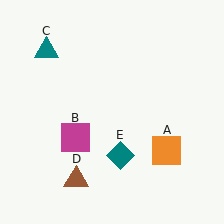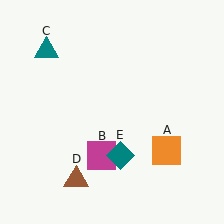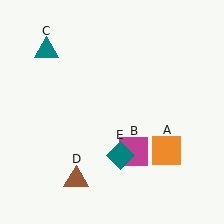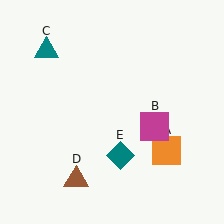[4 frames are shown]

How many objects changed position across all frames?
1 object changed position: magenta square (object B).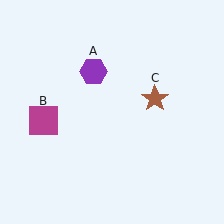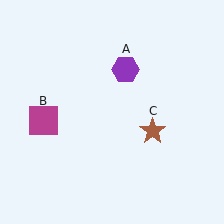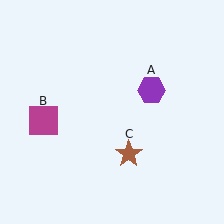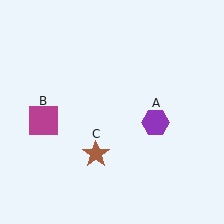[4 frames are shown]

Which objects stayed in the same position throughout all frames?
Magenta square (object B) remained stationary.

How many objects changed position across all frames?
2 objects changed position: purple hexagon (object A), brown star (object C).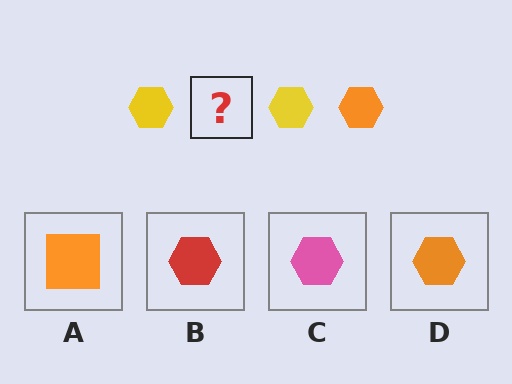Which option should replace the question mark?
Option D.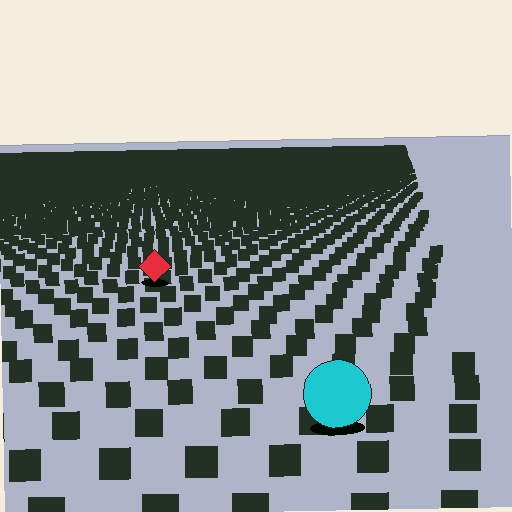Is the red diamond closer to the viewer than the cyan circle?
No. The cyan circle is closer — you can tell from the texture gradient: the ground texture is coarser near it.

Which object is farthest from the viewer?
The red diamond is farthest from the viewer. It appears smaller and the ground texture around it is denser.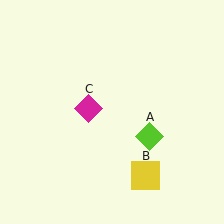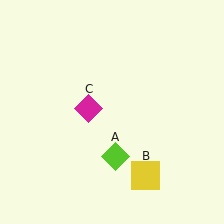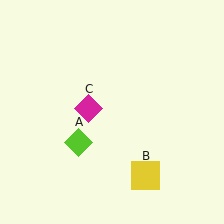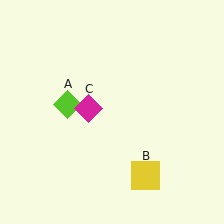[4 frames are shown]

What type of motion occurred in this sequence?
The lime diamond (object A) rotated clockwise around the center of the scene.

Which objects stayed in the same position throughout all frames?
Yellow square (object B) and magenta diamond (object C) remained stationary.